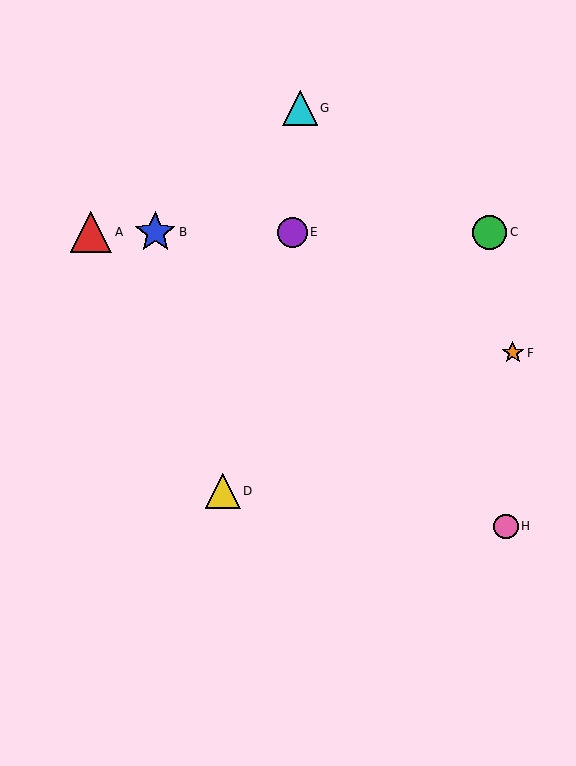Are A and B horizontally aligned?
Yes, both are at y≈232.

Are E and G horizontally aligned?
No, E is at y≈232 and G is at y≈108.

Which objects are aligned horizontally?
Objects A, B, C, E are aligned horizontally.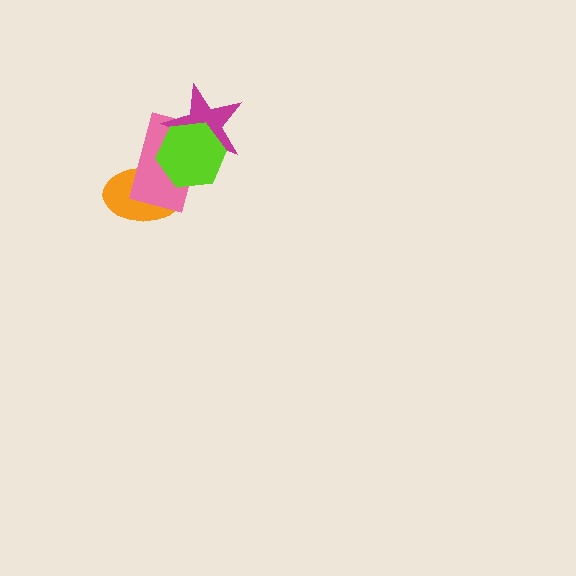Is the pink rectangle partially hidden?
Yes, it is partially covered by another shape.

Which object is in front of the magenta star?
The lime hexagon is in front of the magenta star.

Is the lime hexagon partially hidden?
No, no other shape covers it.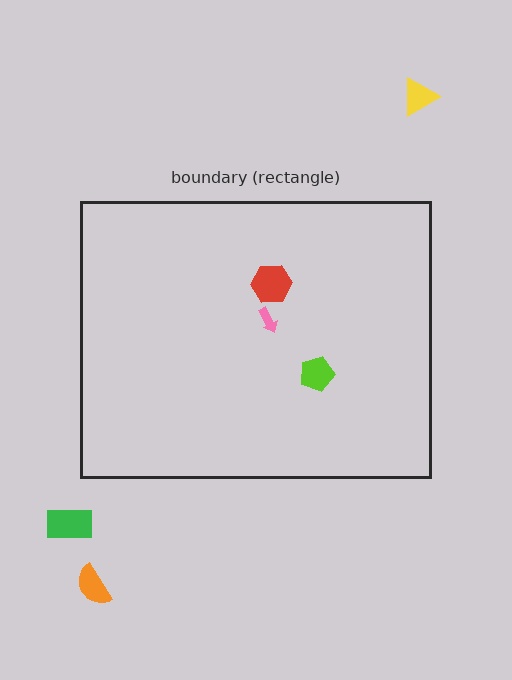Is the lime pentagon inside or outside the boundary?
Inside.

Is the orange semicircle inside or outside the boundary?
Outside.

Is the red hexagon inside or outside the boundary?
Inside.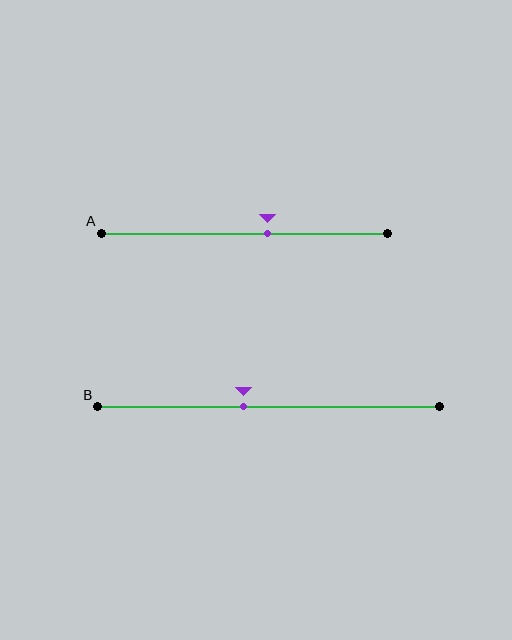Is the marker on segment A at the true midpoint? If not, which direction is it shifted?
No, the marker on segment A is shifted to the right by about 8% of the segment length.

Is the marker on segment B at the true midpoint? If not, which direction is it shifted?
No, the marker on segment B is shifted to the left by about 7% of the segment length.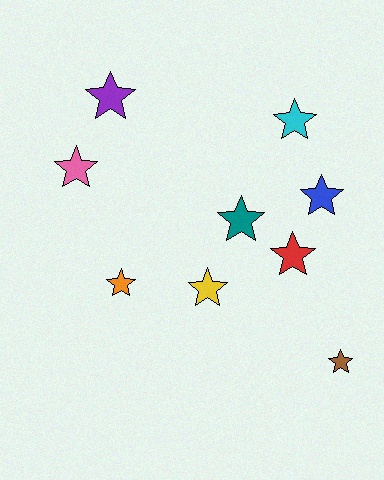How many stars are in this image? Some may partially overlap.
There are 9 stars.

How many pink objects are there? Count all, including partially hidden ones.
There is 1 pink object.